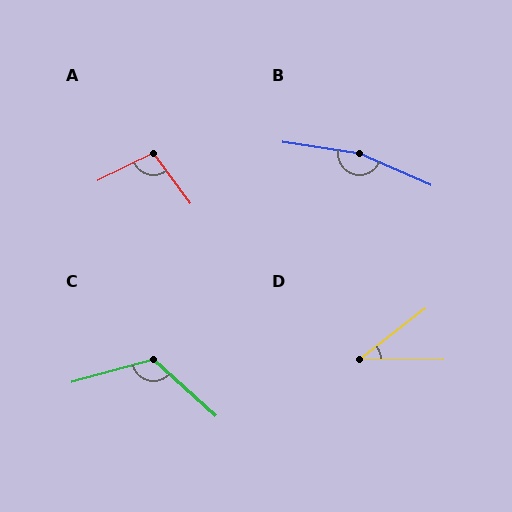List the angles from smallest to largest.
D (38°), A (100°), C (123°), B (165°).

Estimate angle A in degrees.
Approximately 100 degrees.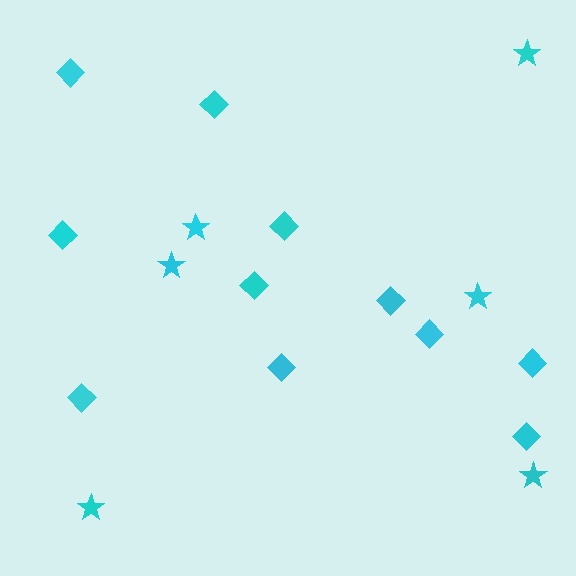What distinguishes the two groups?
There are 2 groups: one group of stars (6) and one group of diamonds (11).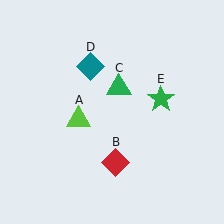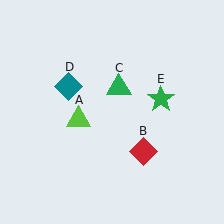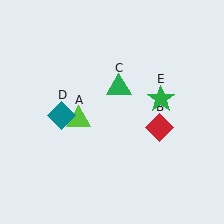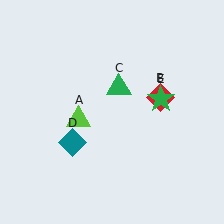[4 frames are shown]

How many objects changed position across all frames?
2 objects changed position: red diamond (object B), teal diamond (object D).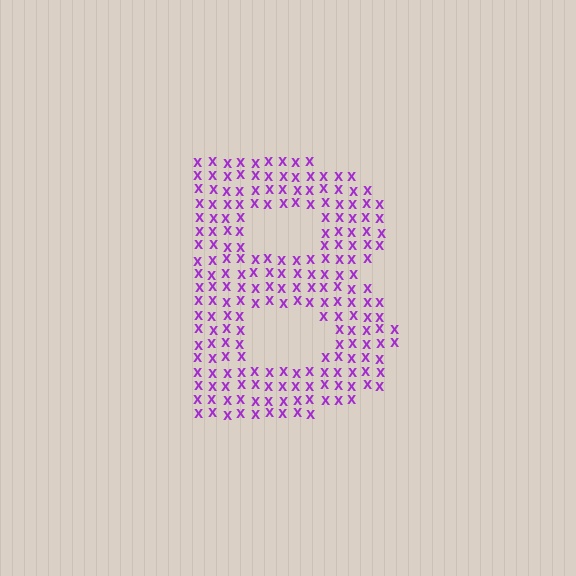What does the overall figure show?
The overall figure shows the letter B.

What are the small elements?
The small elements are letter X's.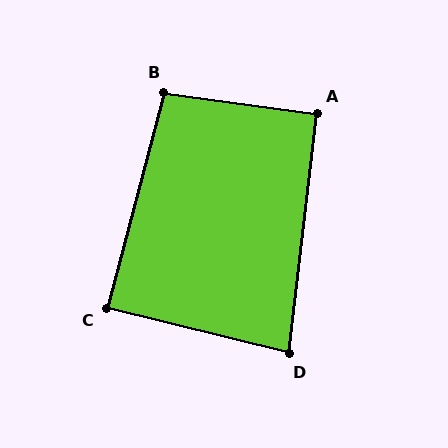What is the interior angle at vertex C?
Approximately 89 degrees (approximately right).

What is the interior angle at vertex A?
Approximately 91 degrees (approximately right).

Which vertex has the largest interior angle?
B, at approximately 97 degrees.